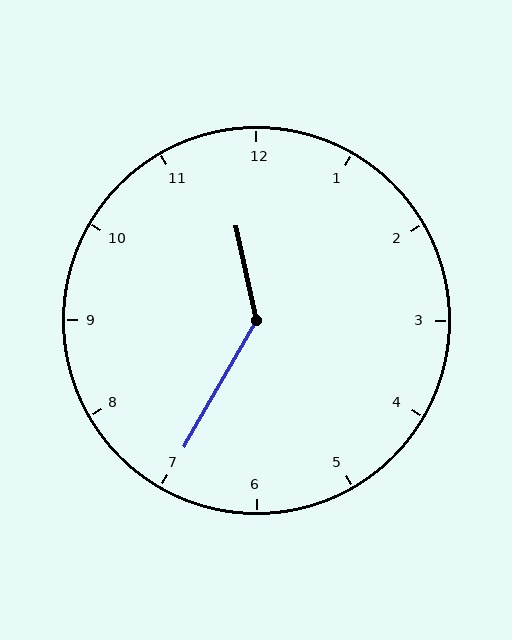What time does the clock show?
11:35.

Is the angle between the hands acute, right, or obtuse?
It is obtuse.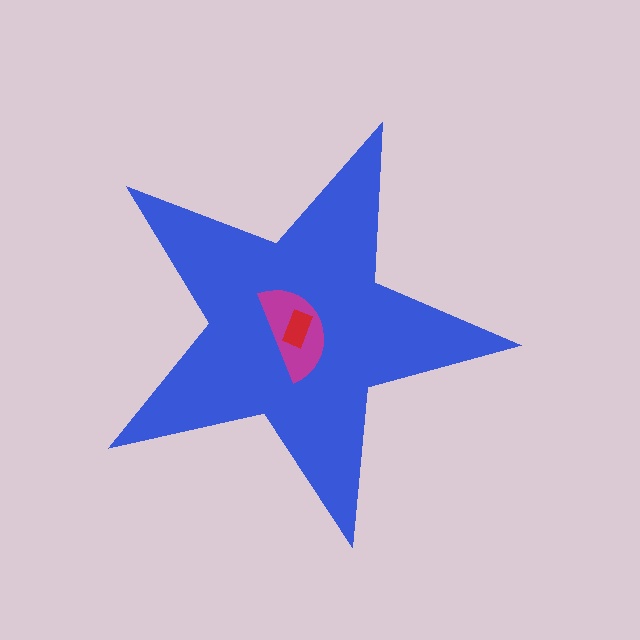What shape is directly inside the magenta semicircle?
The red rectangle.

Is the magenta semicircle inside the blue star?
Yes.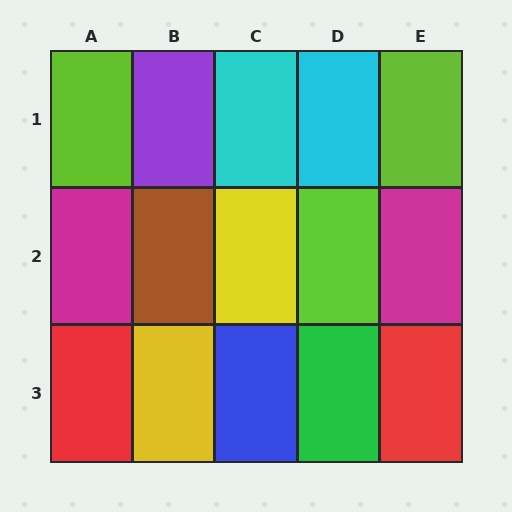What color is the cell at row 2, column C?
Yellow.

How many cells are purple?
1 cell is purple.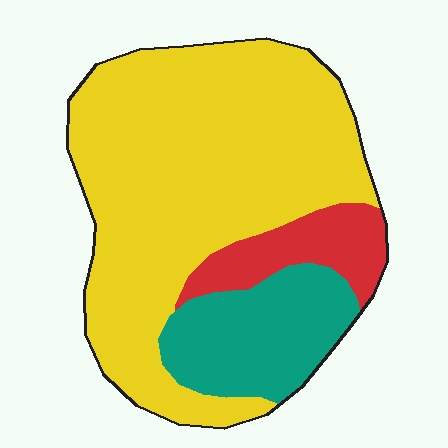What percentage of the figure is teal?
Teal covers 20% of the figure.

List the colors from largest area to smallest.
From largest to smallest: yellow, teal, red.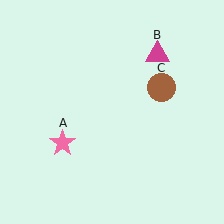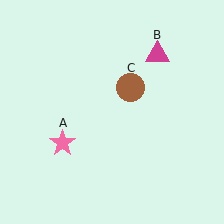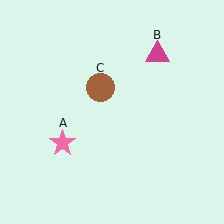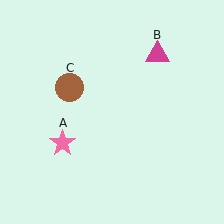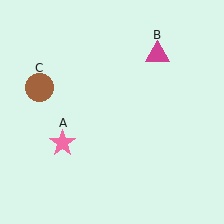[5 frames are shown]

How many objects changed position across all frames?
1 object changed position: brown circle (object C).